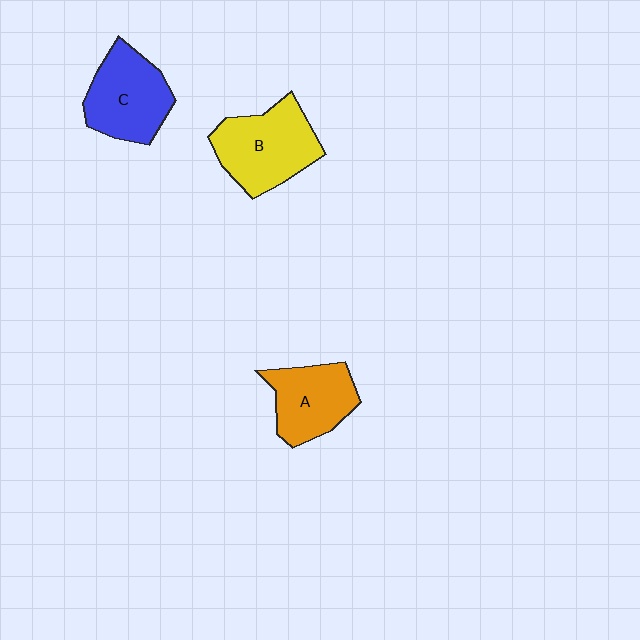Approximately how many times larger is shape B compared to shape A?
Approximately 1.3 times.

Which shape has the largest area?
Shape B (yellow).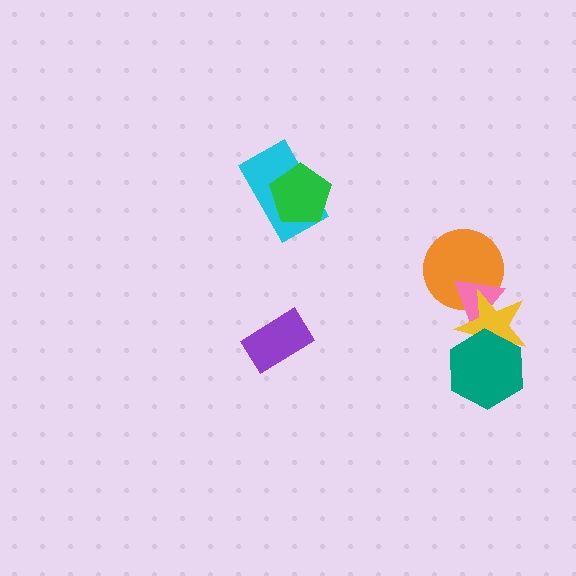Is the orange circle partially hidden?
Yes, it is partially covered by another shape.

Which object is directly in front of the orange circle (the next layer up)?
The pink triangle is directly in front of the orange circle.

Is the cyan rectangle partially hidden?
Yes, it is partially covered by another shape.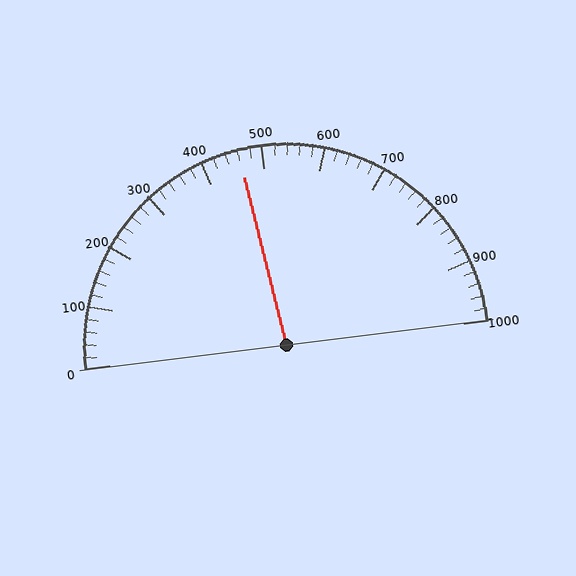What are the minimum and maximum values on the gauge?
The gauge ranges from 0 to 1000.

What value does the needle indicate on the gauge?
The needle indicates approximately 460.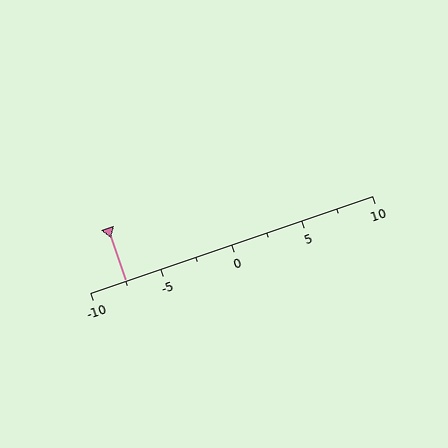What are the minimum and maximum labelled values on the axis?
The axis runs from -10 to 10.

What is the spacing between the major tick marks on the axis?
The major ticks are spaced 5 apart.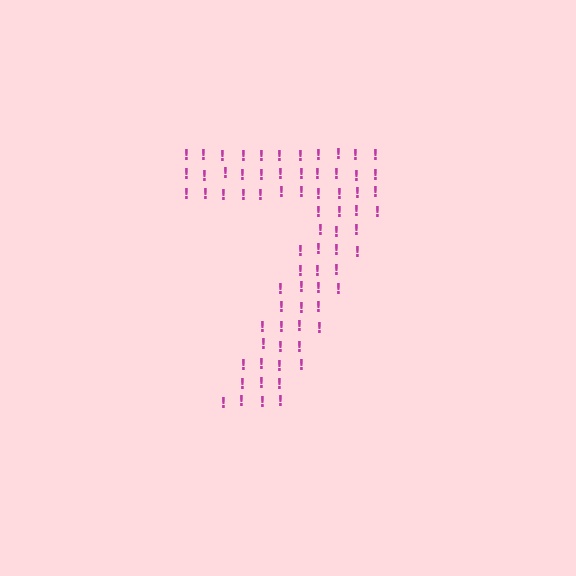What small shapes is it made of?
It is made of small exclamation marks.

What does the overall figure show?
The overall figure shows the digit 7.